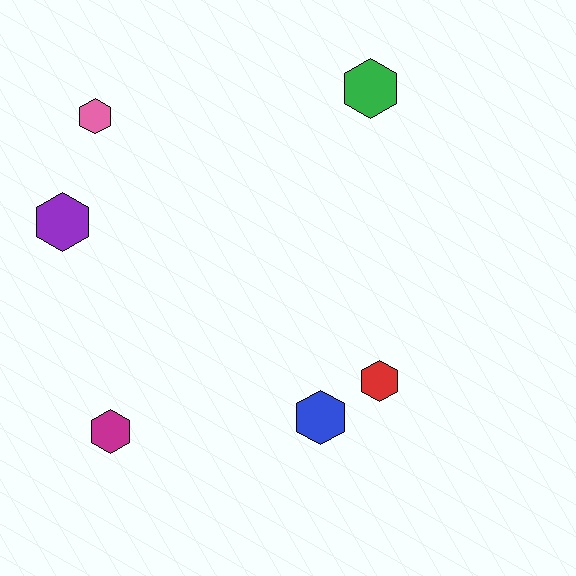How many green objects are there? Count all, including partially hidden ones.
There is 1 green object.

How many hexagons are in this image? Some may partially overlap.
There are 6 hexagons.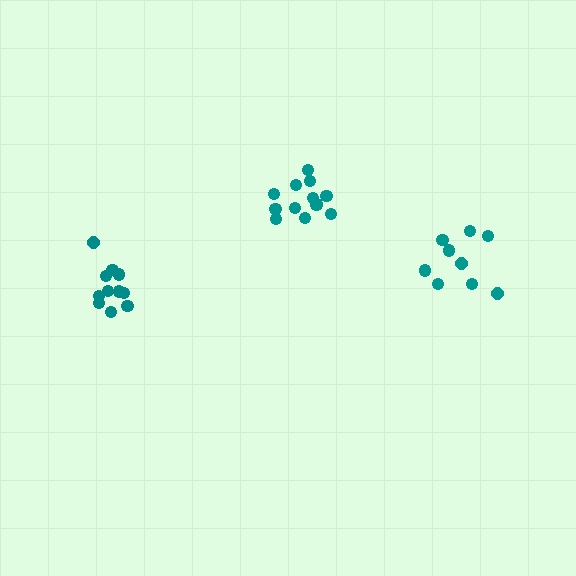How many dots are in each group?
Group 1: 13 dots, Group 2: 9 dots, Group 3: 11 dots (33 total).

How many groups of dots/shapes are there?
There are 3 groups.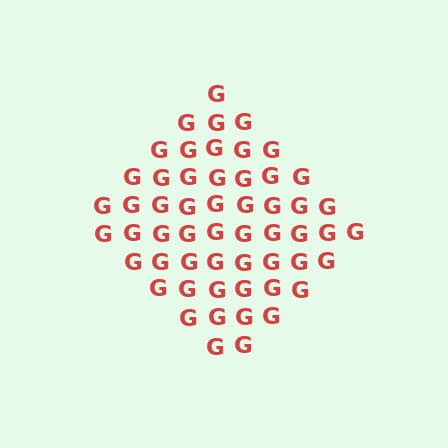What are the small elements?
The small elements are letter G's.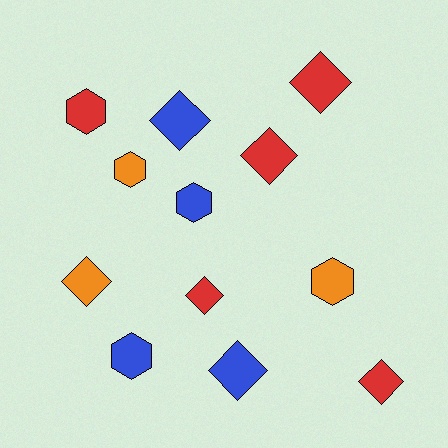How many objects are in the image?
There are 12 objects.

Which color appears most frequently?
Red, with 5 objects.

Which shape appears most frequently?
Diamond, with 7 objects.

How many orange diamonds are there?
There is 1 orange diamond.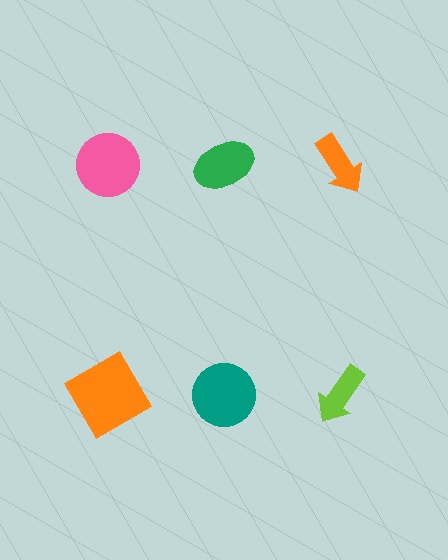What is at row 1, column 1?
A pink circle.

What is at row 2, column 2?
A teal circle.